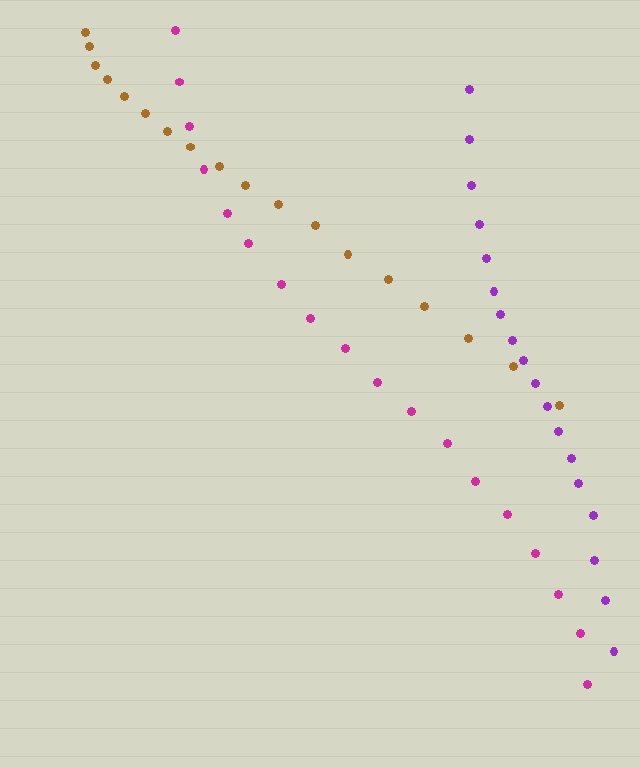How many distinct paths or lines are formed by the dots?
There are 3 distinct paths.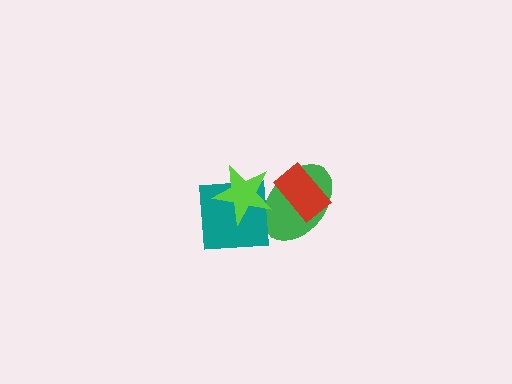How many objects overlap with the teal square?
2 objects overlap with the teal square.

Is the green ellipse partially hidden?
Yes, it is partially covered by another shape.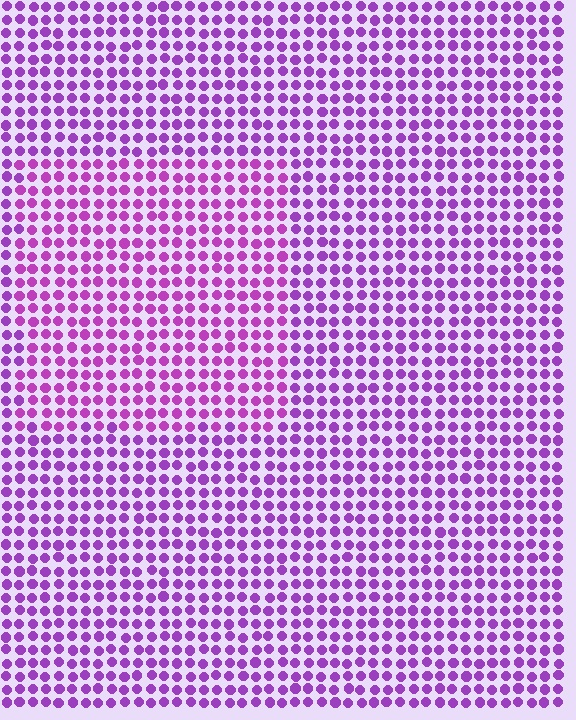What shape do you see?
I see a rectangle.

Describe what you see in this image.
The image is filled with small purple elements in a uniform arrangement. A rectangle-shaped region is visible where the elements are tinted to a slightly different hue, forming a subtle color boundary.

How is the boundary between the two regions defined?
The boundary is defined purely by a slight shift in hue (about 18 degrees). Spacing, size, and orientation are identical on both sides.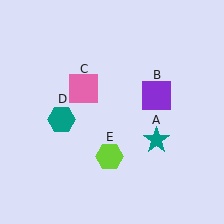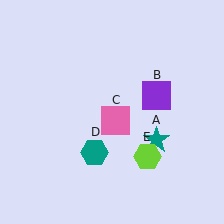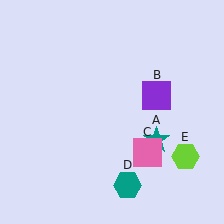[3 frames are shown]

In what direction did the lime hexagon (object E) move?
The lime hexagon (object E) moved right.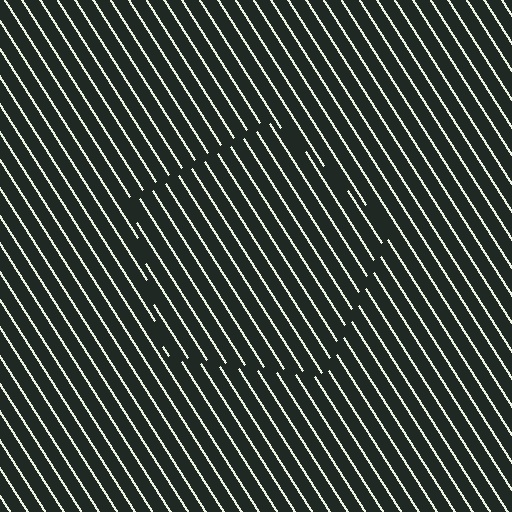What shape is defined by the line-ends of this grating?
An illusory pentagon. The interior of the shape contains the same grating, shifted by half a period — the contour is defined by the phase discontinuity where line-ends from the inner and outer gratings abut.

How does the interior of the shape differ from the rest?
The interior of the shape contains the same grating, shifted by half a period — the contour is defined by the phase discontinuity where line-ends from the inner and outer gratings abut.